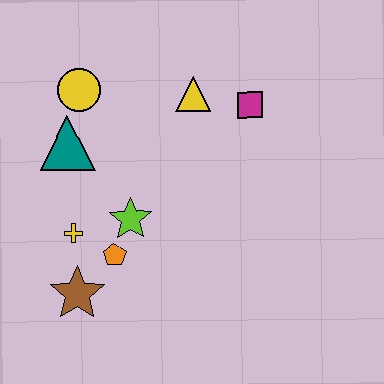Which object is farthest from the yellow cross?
The magenta square is farthest from the yellow cross.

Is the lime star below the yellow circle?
Yes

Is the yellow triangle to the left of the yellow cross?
No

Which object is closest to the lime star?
The orange pentagon is closest to the lime star.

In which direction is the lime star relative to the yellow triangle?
The lime star is below the yellow triangle.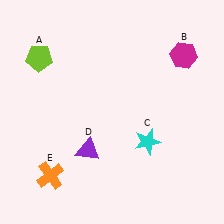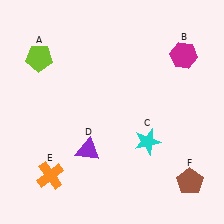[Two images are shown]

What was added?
A brown pentagon (F) was added in Image 2.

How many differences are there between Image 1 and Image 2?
There is 1 difference between the two images.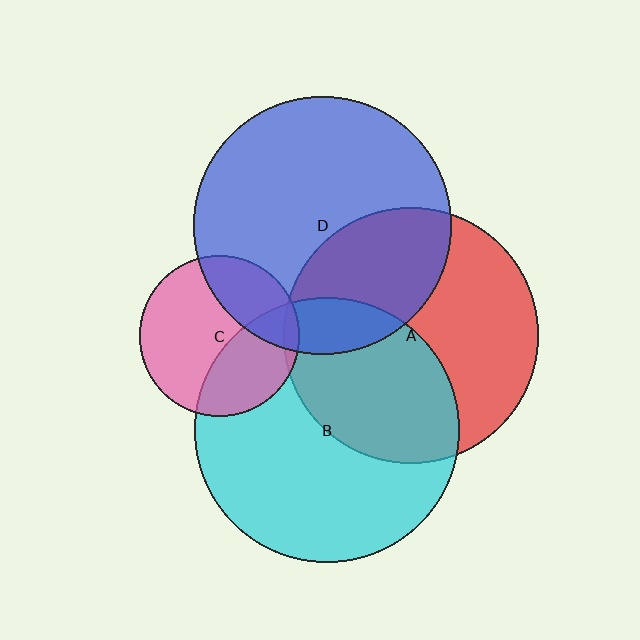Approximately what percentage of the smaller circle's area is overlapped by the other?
Approximately 40%.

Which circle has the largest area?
Circle B (cyan).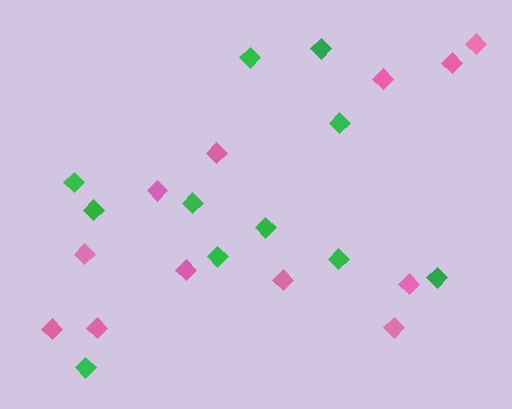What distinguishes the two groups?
There are 2 groups: one group of green diamonds (11) and one group of pink diamonds (12).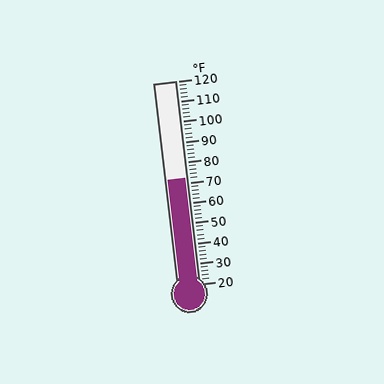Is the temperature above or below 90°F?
The temperature is below 90°F.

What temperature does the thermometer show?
The thermometer shows approximately 72°F.